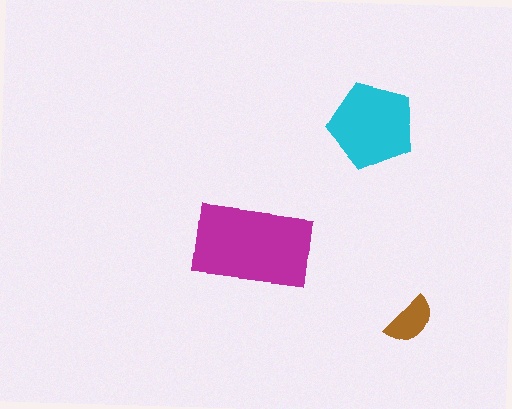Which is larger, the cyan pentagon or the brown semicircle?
The cyan pentagon.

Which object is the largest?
The magenta rectangle.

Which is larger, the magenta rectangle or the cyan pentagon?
The magenta rectangle.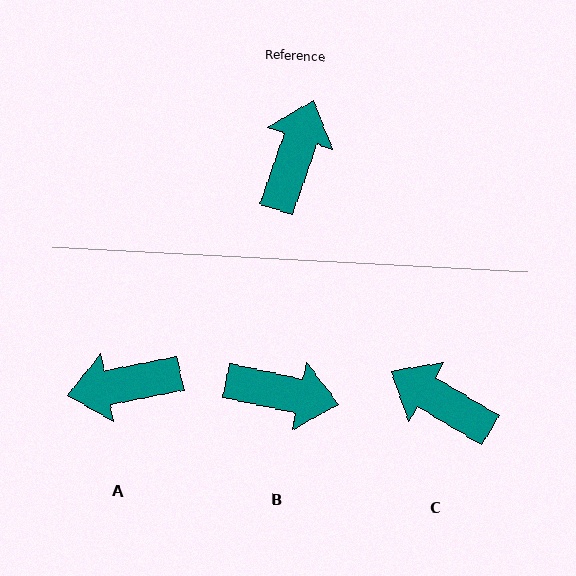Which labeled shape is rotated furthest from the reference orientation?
A, about 120 degrees away.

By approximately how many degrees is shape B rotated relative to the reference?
Approximately 83 degrees clockwise.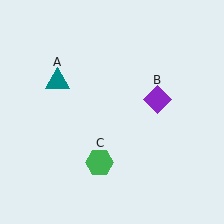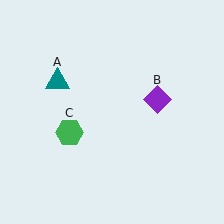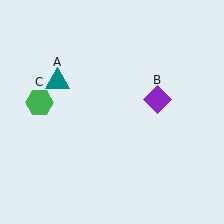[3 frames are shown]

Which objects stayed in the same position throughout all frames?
Teal triangle (object A) and purple diamond (object B) remained stationary.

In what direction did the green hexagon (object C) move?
The green hexagon (object C) moved up and to the left.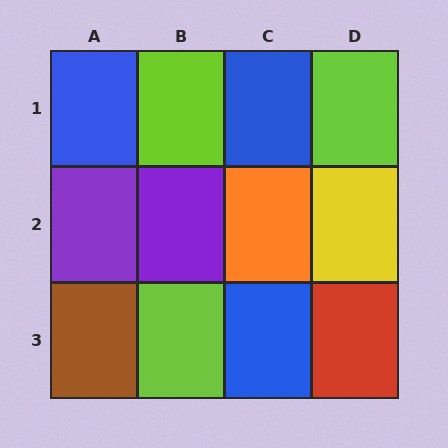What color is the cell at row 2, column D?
Yellow.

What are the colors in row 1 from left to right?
Blue, lime, blue, lime.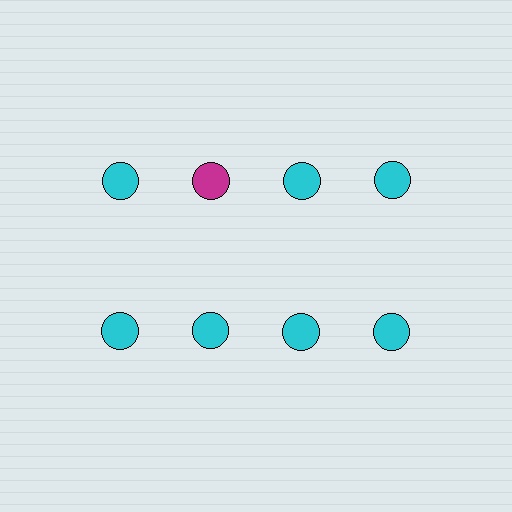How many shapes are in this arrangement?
There are 8 shapes arranged in a grid pattern.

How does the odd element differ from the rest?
It has a different color: magenta instead of cyan.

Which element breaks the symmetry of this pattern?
The magenta circle in the top row, second from left column breaks the symmetry. All other shapes are cyan circles.